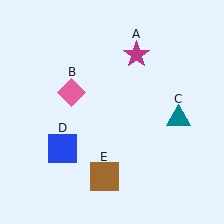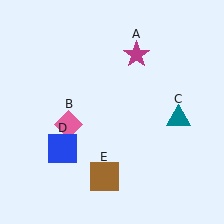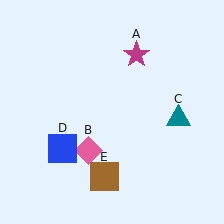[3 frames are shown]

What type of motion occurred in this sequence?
The pink diamond (object B) rotated counterclockwise around the center of the scene.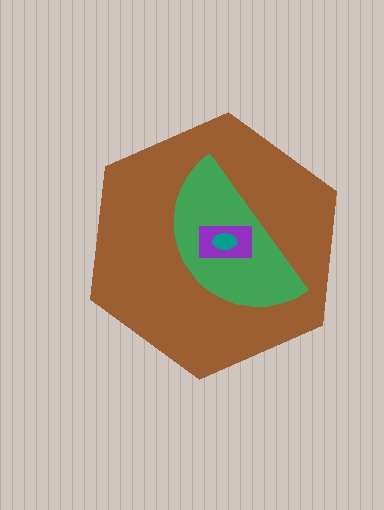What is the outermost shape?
The brown hexagon.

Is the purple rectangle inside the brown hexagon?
Yes.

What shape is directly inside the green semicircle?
The purple rectangle.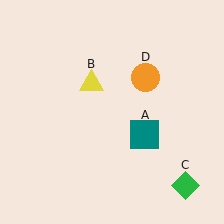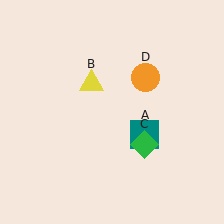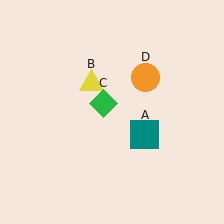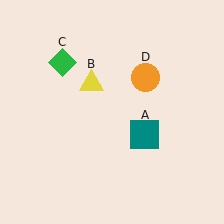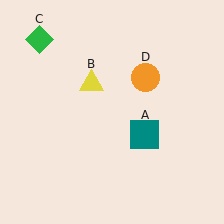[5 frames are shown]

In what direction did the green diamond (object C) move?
The green diamond (object C) moved up and to the left.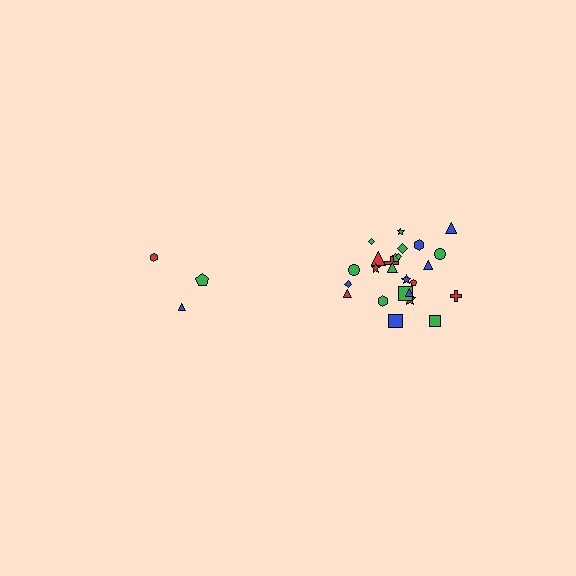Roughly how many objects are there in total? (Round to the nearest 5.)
Roughly 30 objects in total.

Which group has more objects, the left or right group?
The right group.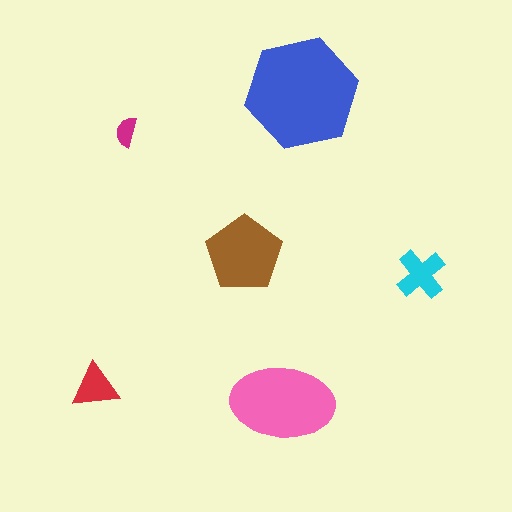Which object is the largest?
The blue hexagon.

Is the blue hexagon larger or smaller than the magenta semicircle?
Larger.